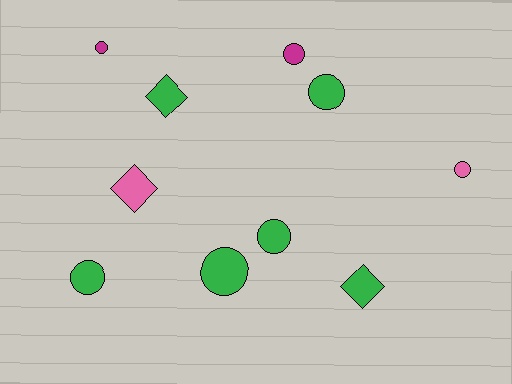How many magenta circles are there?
There are 2 magenta circles.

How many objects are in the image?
There are 10 objects.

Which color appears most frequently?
Green, with 6 objects.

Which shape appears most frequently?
Circle, with 7 objects.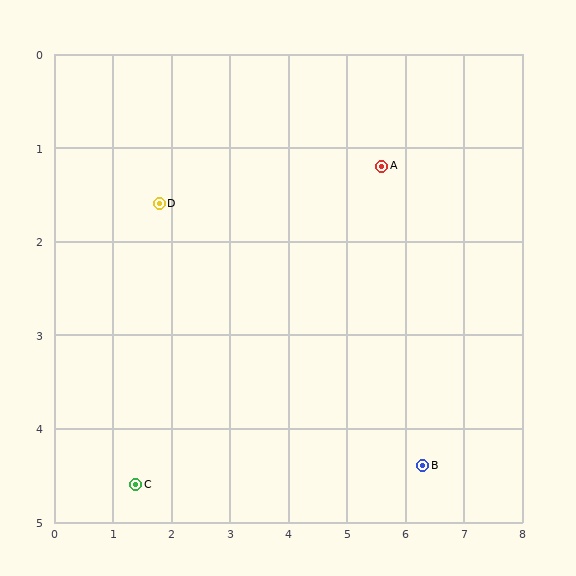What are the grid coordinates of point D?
Point D is at approximately (1.8, 1.6).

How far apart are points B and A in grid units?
Points B and A are about 3.3 grid units apart.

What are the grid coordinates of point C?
Point C is at approximately (1.4, 4.6).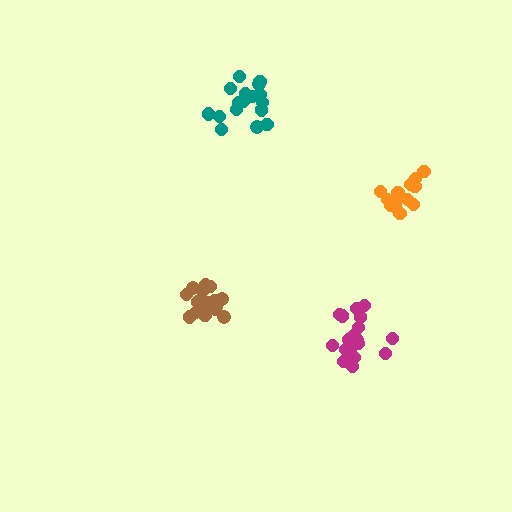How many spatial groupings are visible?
There are 4 spatial groupings.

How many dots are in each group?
Group 1: 19 dots, Group 2: 19 dots, Group 3: 17 dots, Group 4: 13 dots (68 total).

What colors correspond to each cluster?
The clusters are colored: magenta, brown, teal, orange.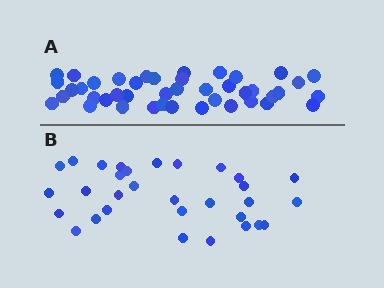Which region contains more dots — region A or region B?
Region A (the top region) has more dots.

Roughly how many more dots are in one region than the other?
Region A has roughly 12 or so more dots than region B.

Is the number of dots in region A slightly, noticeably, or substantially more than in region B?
Region A has noticeably more, but not dramatically so. The ratio is roughly 1.4 to 1.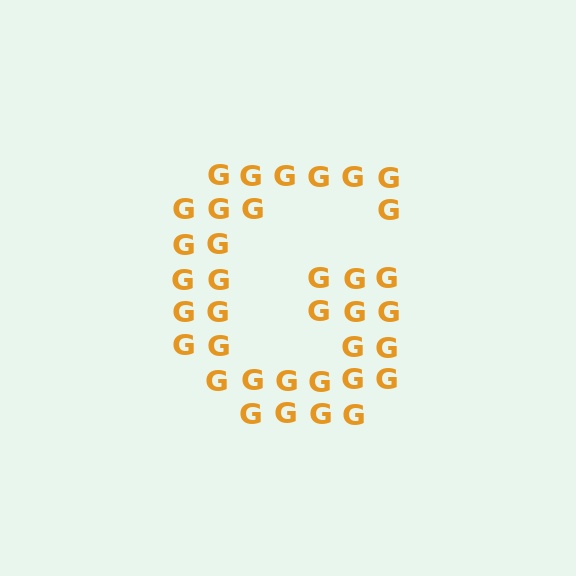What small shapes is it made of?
It is made of small letter G's.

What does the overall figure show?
The overall figure shows the letter G.